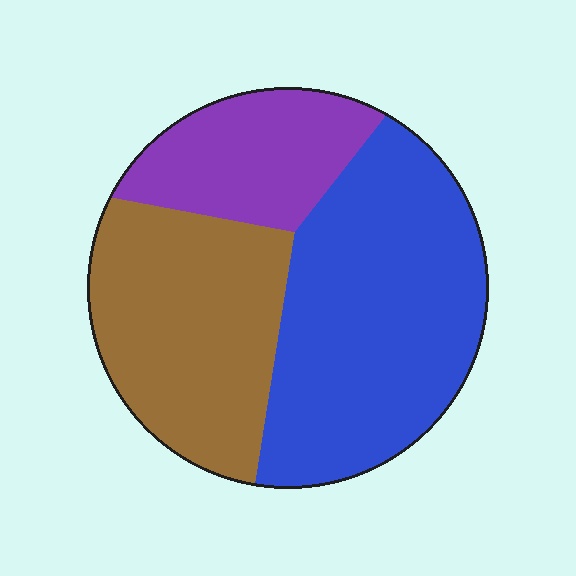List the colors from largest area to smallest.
From largest to smallest: blue, brown, purple.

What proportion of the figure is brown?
Brown covers around 35% of the figure.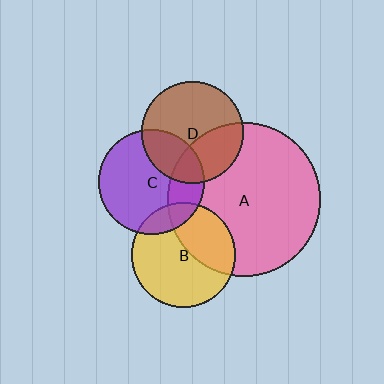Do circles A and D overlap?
Yes.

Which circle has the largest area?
Circle A (pink).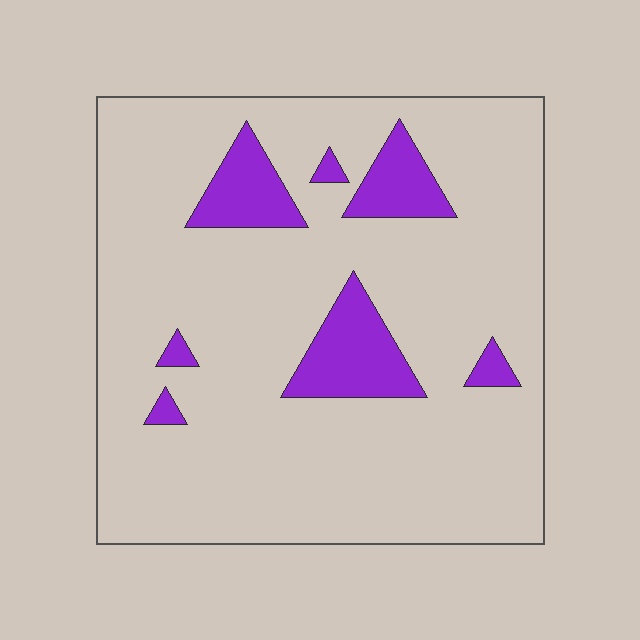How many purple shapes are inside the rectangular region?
7.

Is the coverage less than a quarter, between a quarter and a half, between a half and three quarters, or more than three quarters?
Less than a quarter.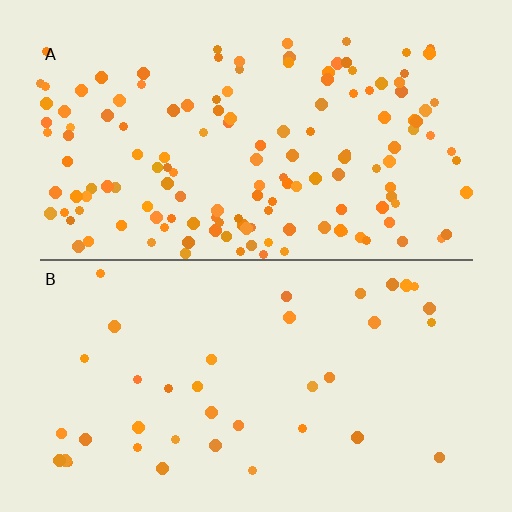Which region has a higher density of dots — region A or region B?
A (the top).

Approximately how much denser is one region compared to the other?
Approximately 3.8× — region A over region B.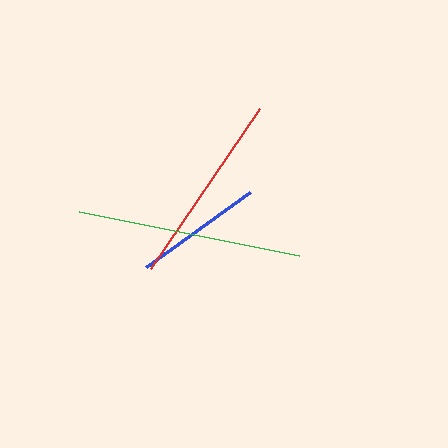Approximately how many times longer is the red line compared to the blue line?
The red line is approximately 1.5 times the length of the blue line.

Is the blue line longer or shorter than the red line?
The red line is longer than the blue line.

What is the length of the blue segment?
The blue segment is approximately 128 pixels long.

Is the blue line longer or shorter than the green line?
The green line is longer than the blue line.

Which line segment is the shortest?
The blue line is the shortest at approximately 128 pixels.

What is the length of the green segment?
The green segment is approximately 225 pixels long.